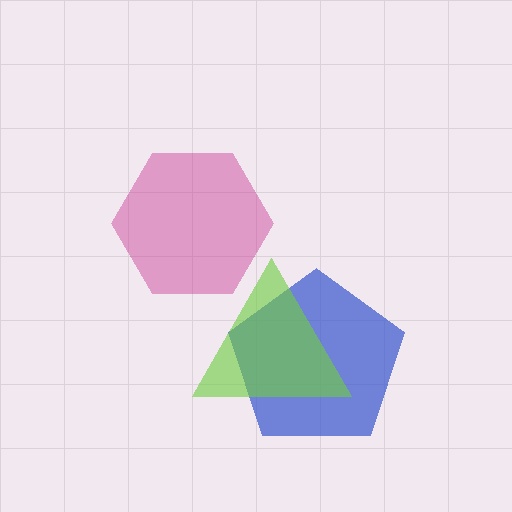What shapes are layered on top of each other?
The layered shapes are: a blue pentagon, a magenta hexagon, a lime triangle.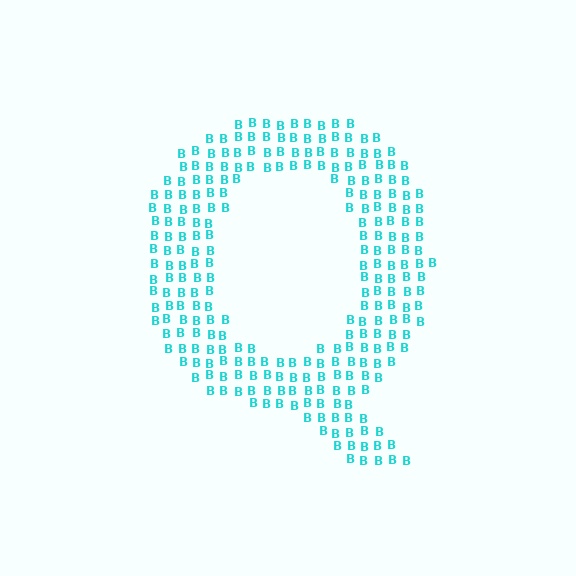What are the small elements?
The small elements are letter B's.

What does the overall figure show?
The overall figure shows the letter Q.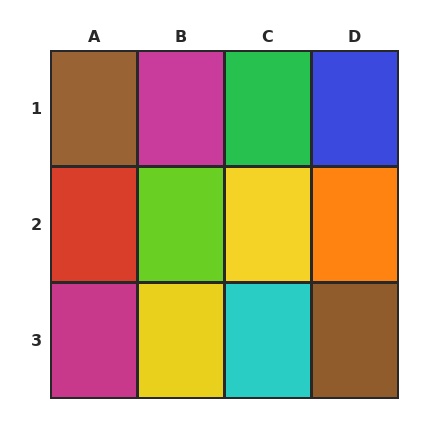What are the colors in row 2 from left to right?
Red, lime, yellow, orange.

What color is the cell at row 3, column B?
Yellow.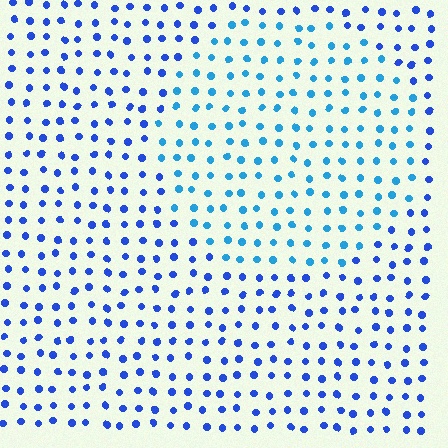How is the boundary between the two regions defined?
The boundary is defined purely by a slight shift in hue (about 28 degrees). Spacing, size, and orientation are identical on both sides.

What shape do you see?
I see a circle.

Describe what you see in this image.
The image is filled with small blue elements in a uniform arrangement. A circle-shaped region is visible where the elements are tinted to a slightly different hue, forming a subtle color boundary.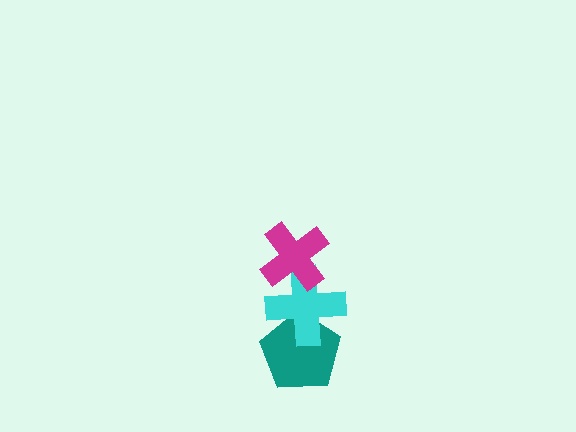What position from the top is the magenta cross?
The magenta cross is 1st from the top.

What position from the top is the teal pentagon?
The teal pentagon is 3rd from the top.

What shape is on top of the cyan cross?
The magenta cross is on top of the cyan cross.